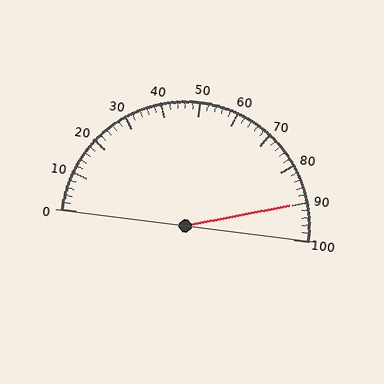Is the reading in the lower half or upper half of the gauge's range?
The reading is in the upper half of the range (0 to 100).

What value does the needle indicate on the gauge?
The needle indicates approximately 90.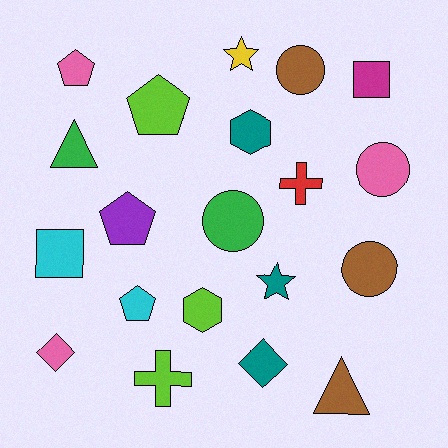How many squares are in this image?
There are 2 squares.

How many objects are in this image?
There are 20 objects.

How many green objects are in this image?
There are 2 green objects.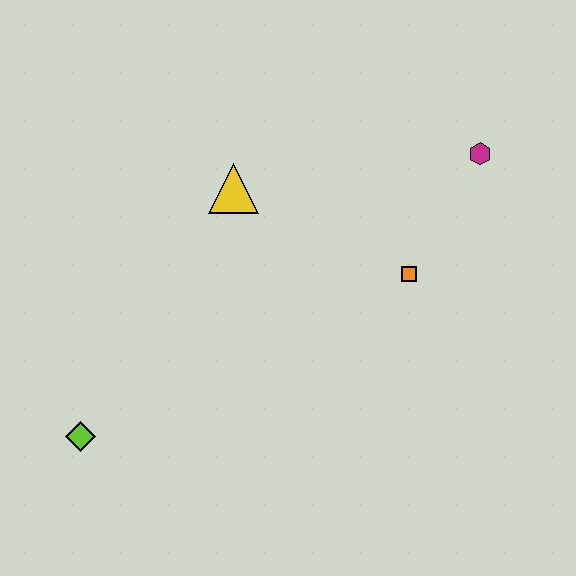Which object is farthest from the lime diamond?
The magenta hexagon is farthest from the lime diamond.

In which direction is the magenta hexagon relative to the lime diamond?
The magenta hexagon is to the right of the lime diamond.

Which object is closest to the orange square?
The magenta hexagon is closest to the orange square.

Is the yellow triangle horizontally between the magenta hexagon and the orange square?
No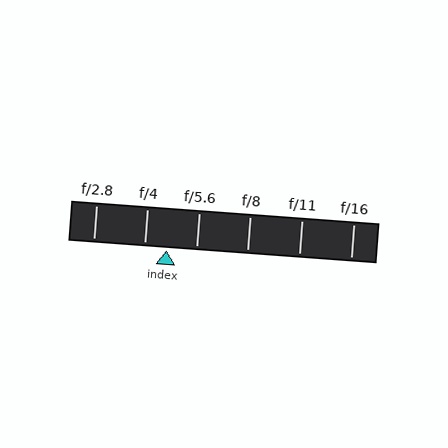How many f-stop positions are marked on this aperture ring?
There are 6 f-stop positions marked.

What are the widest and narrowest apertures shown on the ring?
The widest aperture shown is f/2.8 and the narrowest is f/16.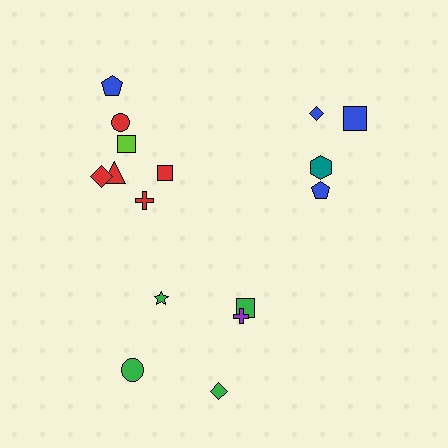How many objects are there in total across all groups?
There are 16 objects.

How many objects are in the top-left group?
There are 7 objects.